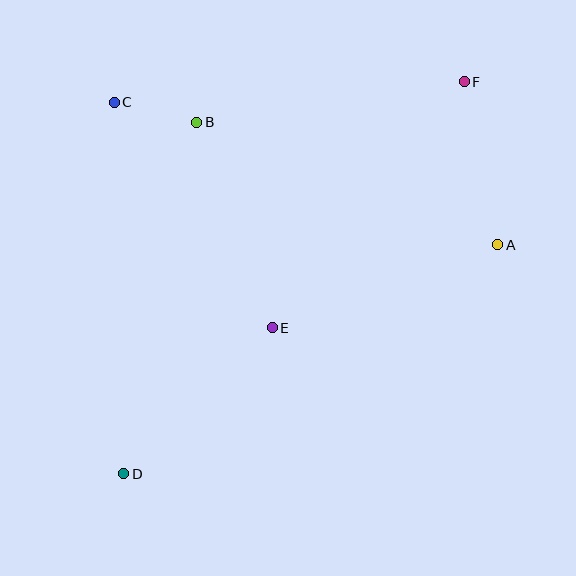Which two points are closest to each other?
Points B and C are closest to each other.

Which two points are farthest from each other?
Points D and F are farthest from each other.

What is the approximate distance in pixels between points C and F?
The distance between C and F is approximately 351 pixels.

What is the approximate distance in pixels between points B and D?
The distance between B and D is approximately 359 pixels.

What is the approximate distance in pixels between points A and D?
The distance between A and D is approximately 439 pixels.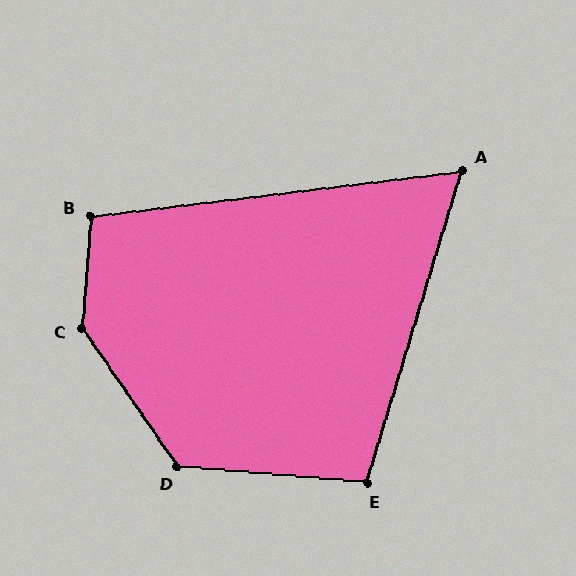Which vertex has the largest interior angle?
C, at approximately 141 degrees.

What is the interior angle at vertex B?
Approximately 101 degrees (obtuse).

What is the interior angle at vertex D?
Approximately 130 degrees (obtuse).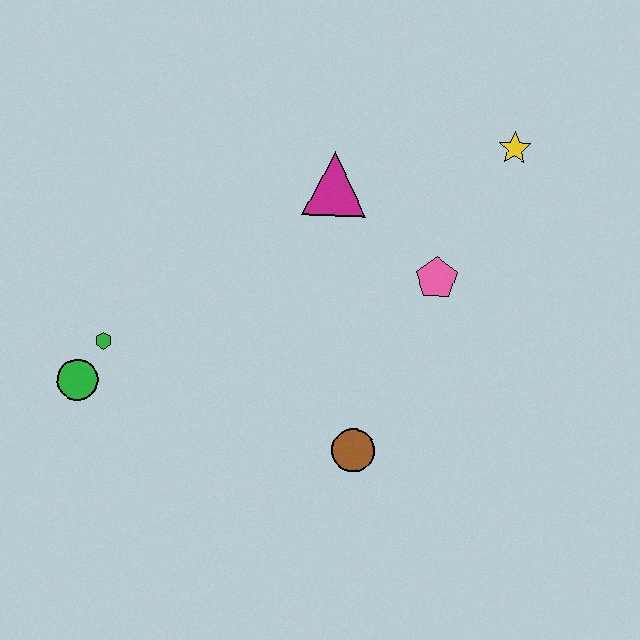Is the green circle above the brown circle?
Yes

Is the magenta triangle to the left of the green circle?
No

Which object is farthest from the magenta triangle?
The green circle is farthest from the magenta triangle.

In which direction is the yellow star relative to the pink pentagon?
The yellow star is above the pink pentagon.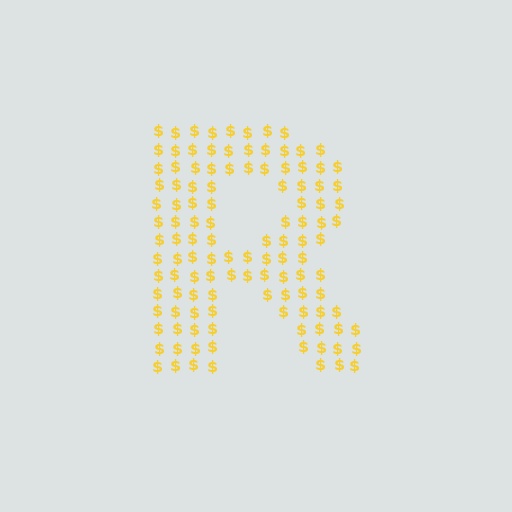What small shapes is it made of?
It is made of small dollar signs.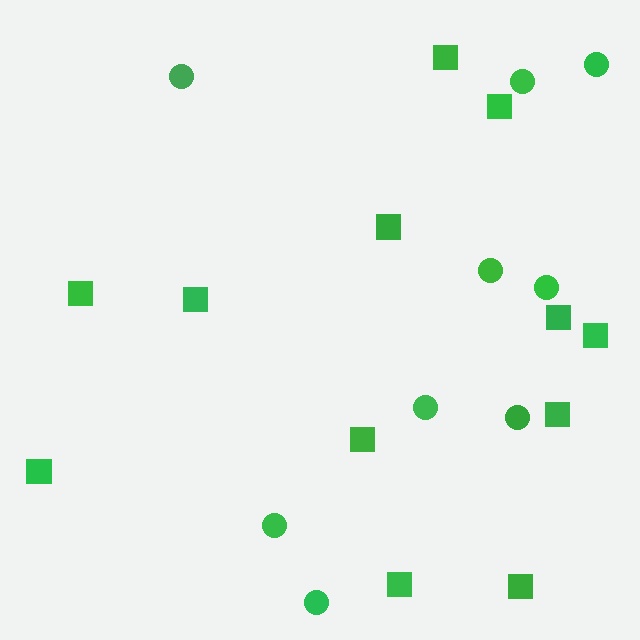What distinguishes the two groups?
There are 2 groups: one group of squares (12) and one group of circles (9).